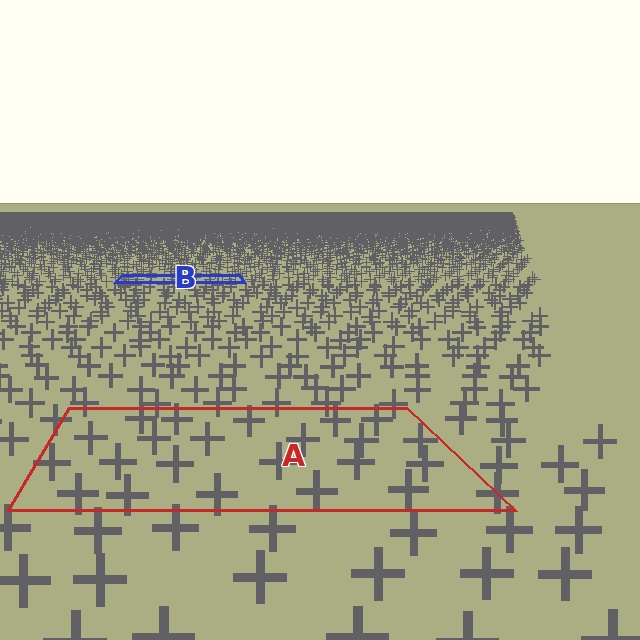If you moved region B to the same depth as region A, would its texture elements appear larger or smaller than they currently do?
They would appear larger. At a closer depth, the same texture elements are projected at a bigger on-screen size.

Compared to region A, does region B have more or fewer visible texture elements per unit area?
Region B has more texture elements per unit area — they are packed more densely because it is farther away.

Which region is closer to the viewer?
Region A is closer. The texture elements there are larger and more spread out.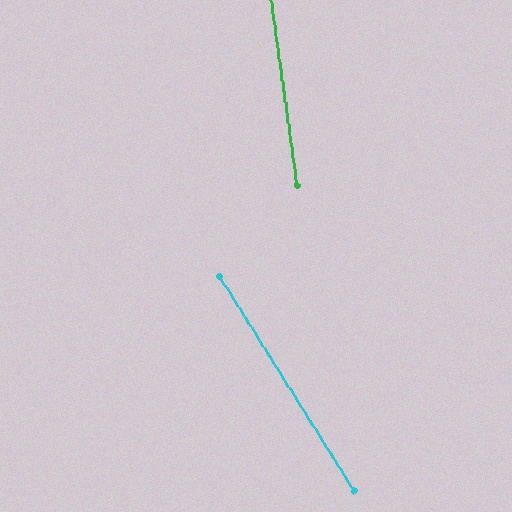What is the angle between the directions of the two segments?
Approximately 24 degrees.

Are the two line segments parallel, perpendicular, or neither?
Neither parallel nor perpendicular — they differ by about 24°.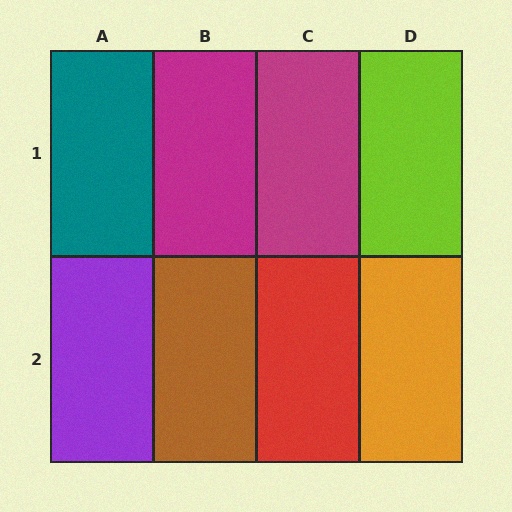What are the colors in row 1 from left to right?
Teal, magenta, magenta, lime.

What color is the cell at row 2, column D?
Orange.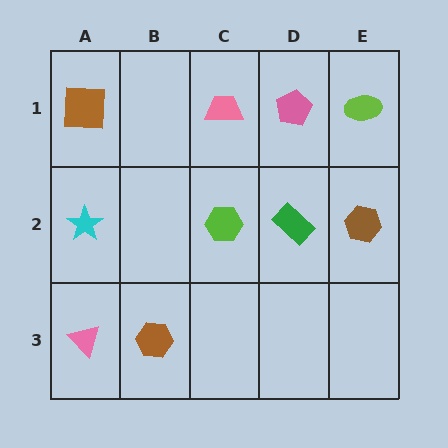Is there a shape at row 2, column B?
No, that cell is empty.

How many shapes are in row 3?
2 shapes.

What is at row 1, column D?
A pink pentagon.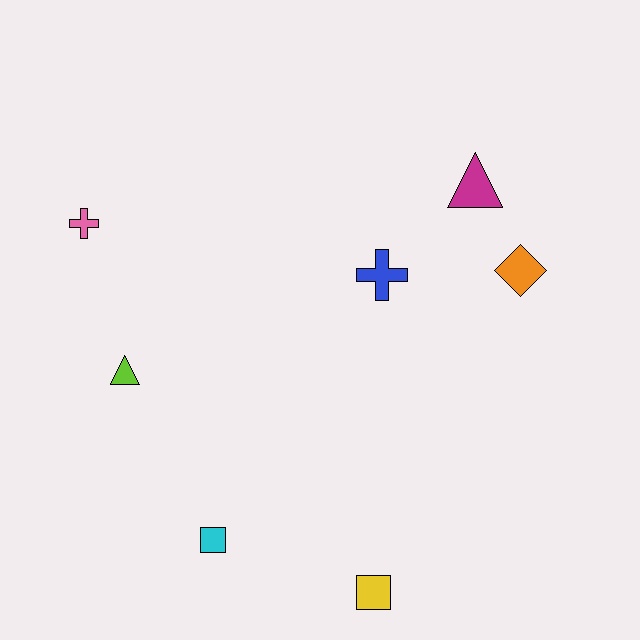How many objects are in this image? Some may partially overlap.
There are 7 objects.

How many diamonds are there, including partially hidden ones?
There is 1 diamond.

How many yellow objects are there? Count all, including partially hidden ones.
There is 1 yellow object.